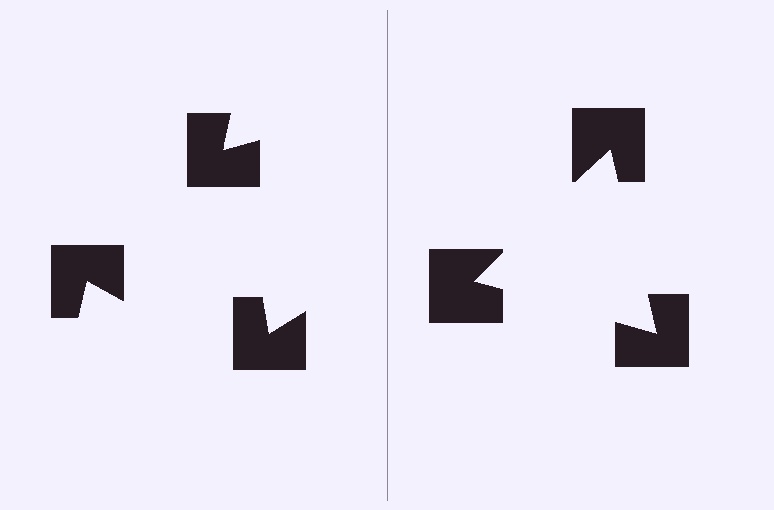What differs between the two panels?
The notched squares are positioned identically on both sides; only the wedge orientations differ. On the right they align to a triangle; on the left they are misaligned.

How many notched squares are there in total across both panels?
6 — 3 on each side.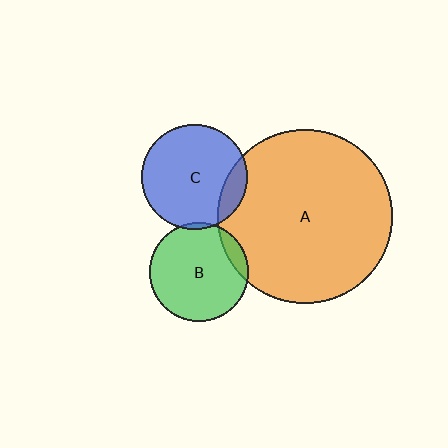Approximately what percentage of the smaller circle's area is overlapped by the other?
Approximately 10%.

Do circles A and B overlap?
Yes.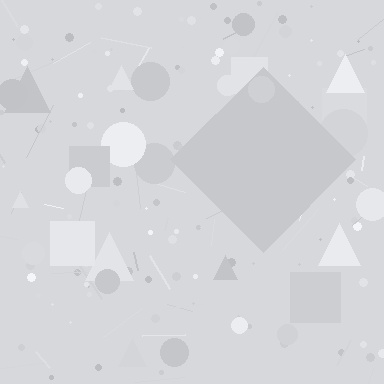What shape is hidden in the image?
A diamond is hidden in the image.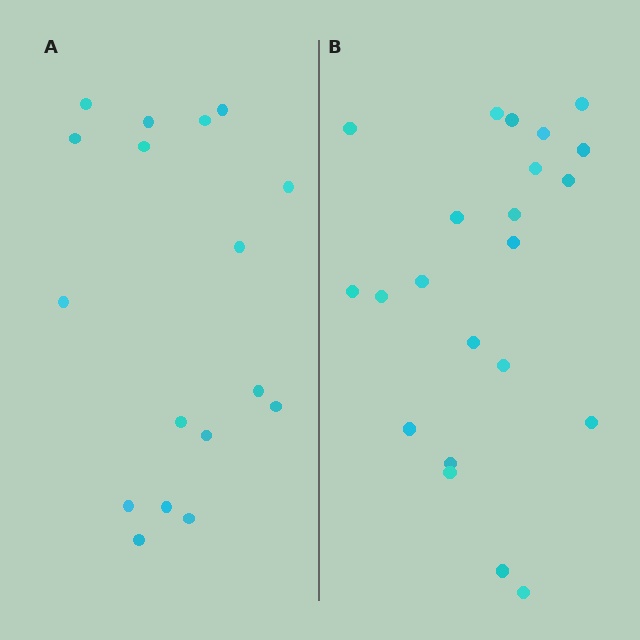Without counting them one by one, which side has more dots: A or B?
Region B (the right region) has more dots.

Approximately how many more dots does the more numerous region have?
Region B has about 5 more dots than region A.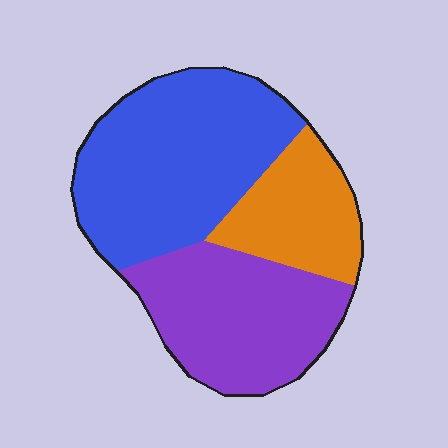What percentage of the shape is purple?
Purple takes up between a third and a half of the shape.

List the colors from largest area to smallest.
From largest to smallest: blue, purple, orange.